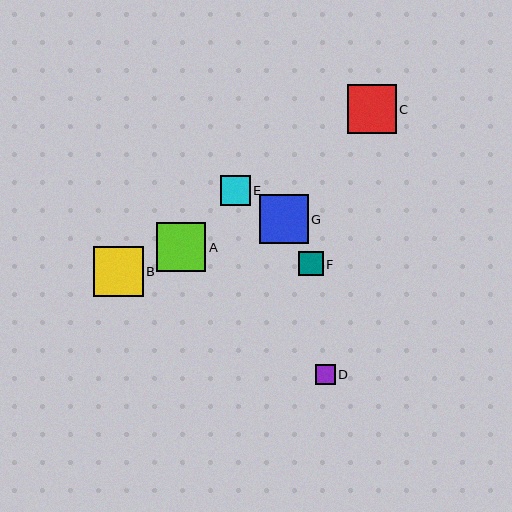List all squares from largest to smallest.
From largest to smallest: B, A, C, G, E, F, D.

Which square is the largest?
Square B is the largest with a size of approximately 50 pixels.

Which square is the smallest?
Square D is the smallest with a size of approximately 19 pixels.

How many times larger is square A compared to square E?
Square A is approximately 1.7 times the size of square E.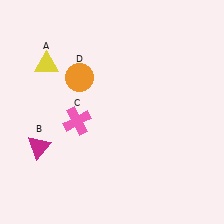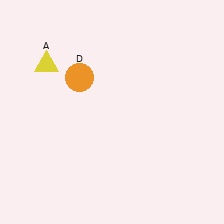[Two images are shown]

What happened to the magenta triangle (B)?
The magenta triangle (B) was removed in Image 2. It was in the bottom-left area of Image 1.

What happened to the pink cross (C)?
The pink cross (C) was removed in Image 2. It was in the bottom-left area of Image 1.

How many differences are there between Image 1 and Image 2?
There are 2 differences between the two images.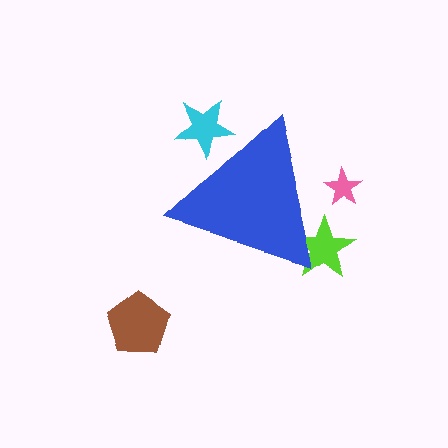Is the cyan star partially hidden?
Yes, the cyan star is partially hidden behind the blue triangle.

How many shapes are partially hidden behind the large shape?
3 shapes are partially hidden.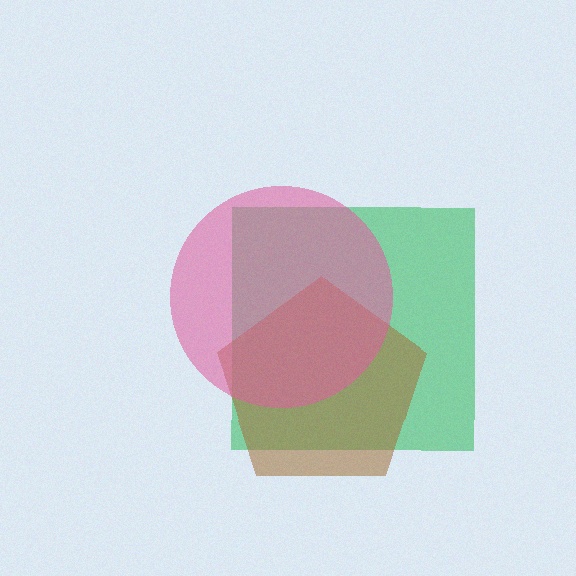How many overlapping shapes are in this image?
There are 3 overlapping shapes in the image.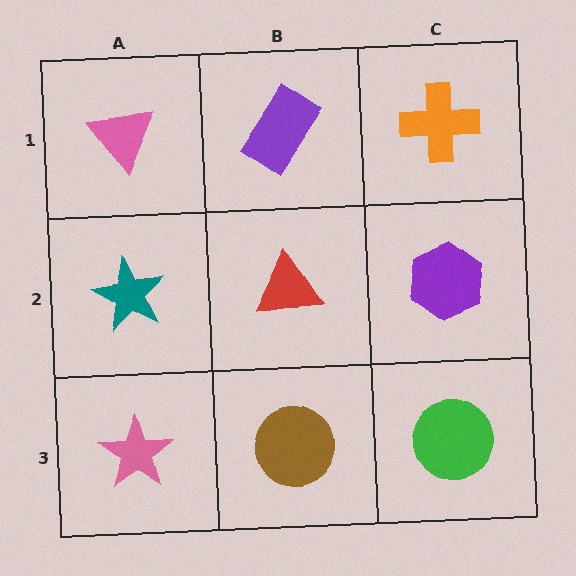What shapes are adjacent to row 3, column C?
A purple hexagon (row 2, column C), a brown circle (row 3, column B).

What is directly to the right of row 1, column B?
An orange cross.